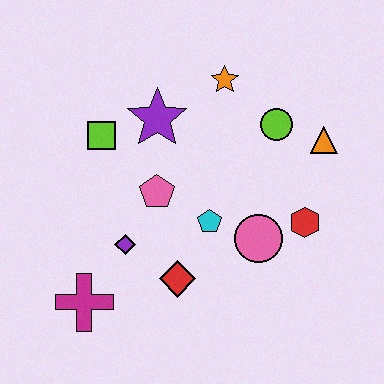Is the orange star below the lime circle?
No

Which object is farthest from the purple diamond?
The orange triangle is farthest from the purple diamond.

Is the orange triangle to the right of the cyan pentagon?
Yes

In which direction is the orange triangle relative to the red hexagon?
The orange triangle is above the red hexagon.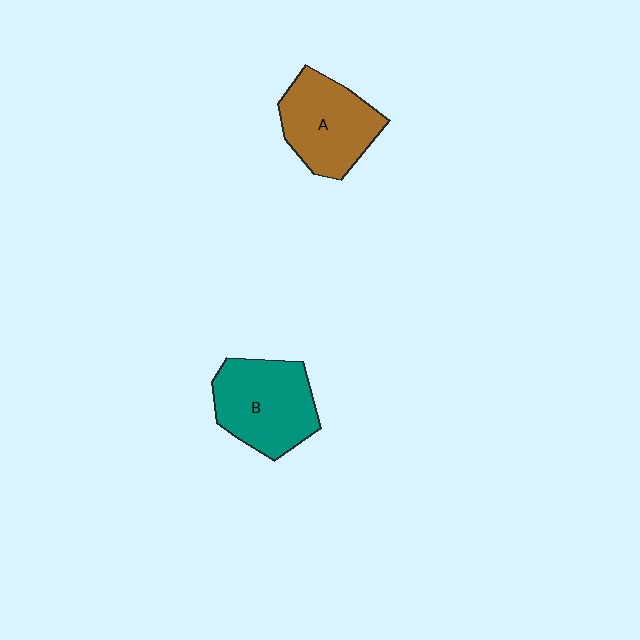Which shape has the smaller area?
Shape A (brown).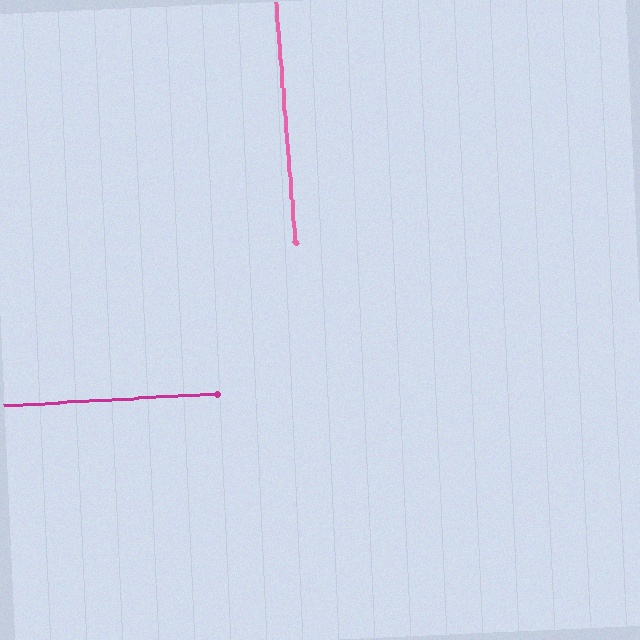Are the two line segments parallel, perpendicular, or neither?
Perpendicular — they meet at approximately 89°.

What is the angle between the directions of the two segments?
Approximately 89 degrees.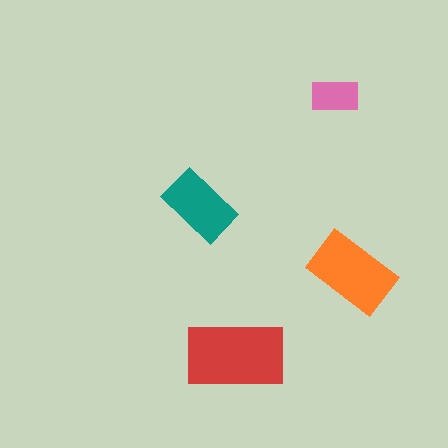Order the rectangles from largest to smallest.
the red one, the orange one, the teal one, the pink one.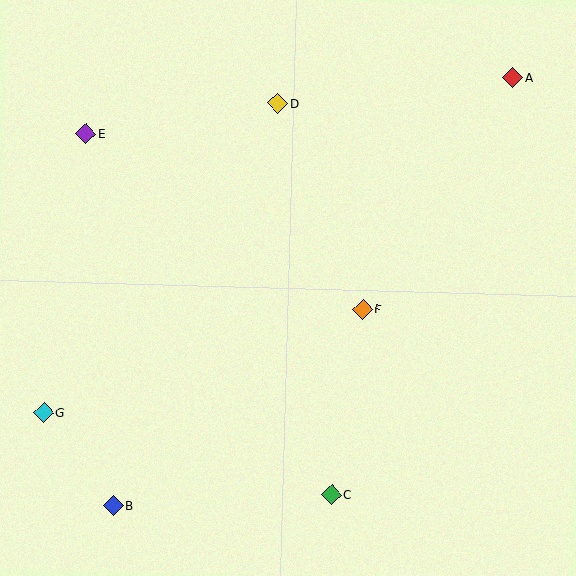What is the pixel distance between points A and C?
The distance between A and C is 455 pixels.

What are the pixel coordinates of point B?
Point B is at (113, 506).